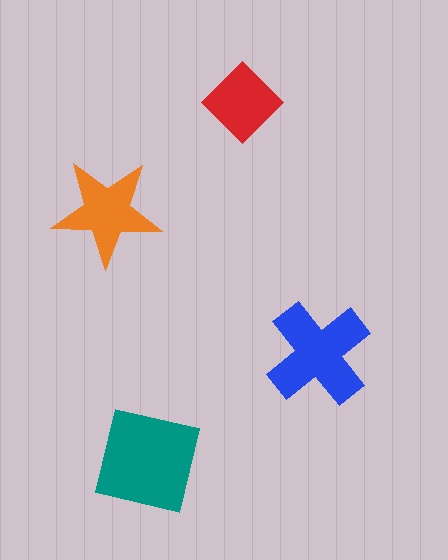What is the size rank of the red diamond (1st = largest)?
4th.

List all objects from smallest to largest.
The red diamond, the orange star, the blue cross, the teal square.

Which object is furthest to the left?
The orange star is leftmost.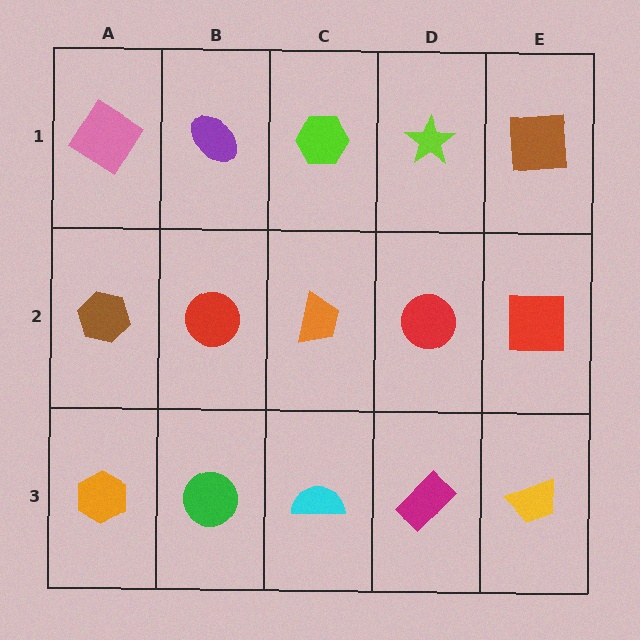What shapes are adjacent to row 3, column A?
A brown hexagon (row 2, column A), a green circle (row 3, column B).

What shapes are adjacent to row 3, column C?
An orange trapezoid (row 2, column C), a green circle (row 3, column B), a magenta rectangle (row 3, column D).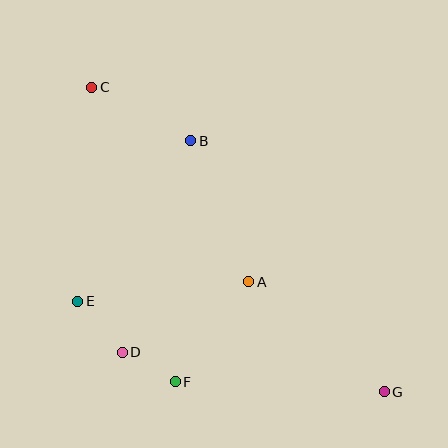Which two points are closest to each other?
Points D and F are closest to each other.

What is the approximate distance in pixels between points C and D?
The distance between C and D is approximately 266 pixels.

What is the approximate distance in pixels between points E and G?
The distance between E and G is approximately 319 pixels.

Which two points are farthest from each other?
Points C and G are farthest from each other.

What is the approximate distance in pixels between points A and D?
The distance between A and D is approximately 145 pixels.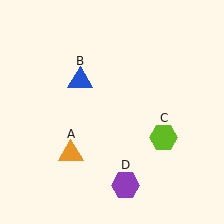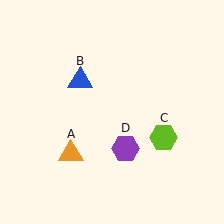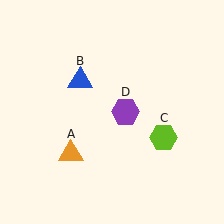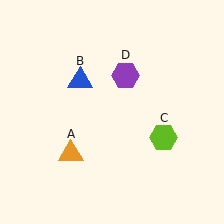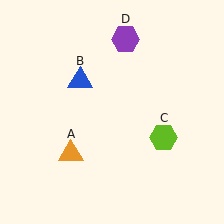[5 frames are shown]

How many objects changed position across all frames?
1 object changed position: purple hexagon (object D).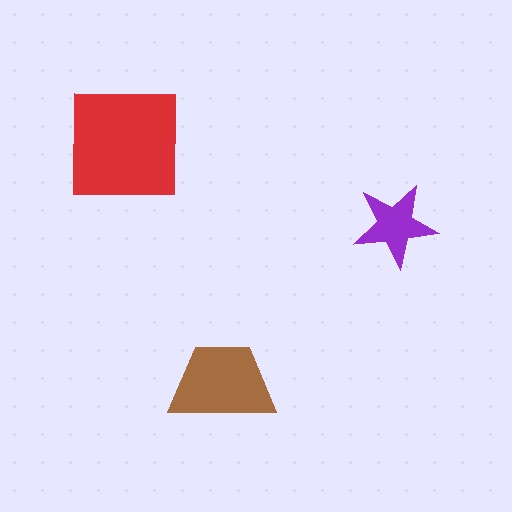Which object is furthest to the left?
The red square is leftmost.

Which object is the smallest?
The purple star.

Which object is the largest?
The red square.